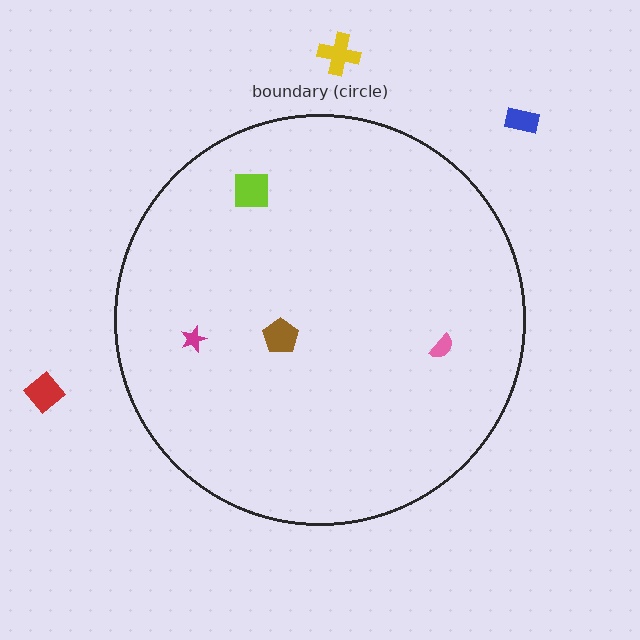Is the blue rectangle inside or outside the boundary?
Outside.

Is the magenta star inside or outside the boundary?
Inside.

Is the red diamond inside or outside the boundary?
Outside.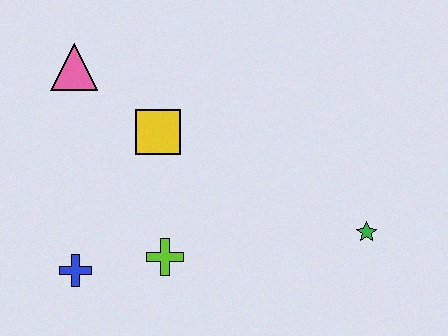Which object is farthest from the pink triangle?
The green star is farthest from the pink triangle.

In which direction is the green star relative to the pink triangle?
The green star is to the right of the pink triangle.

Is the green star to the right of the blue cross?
Yes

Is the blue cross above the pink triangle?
No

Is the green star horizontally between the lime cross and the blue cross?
No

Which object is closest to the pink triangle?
The yellow square is closest to the pink triangle.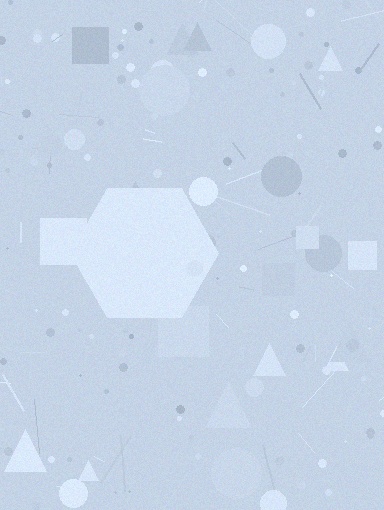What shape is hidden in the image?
A hexagon is hidden in the image.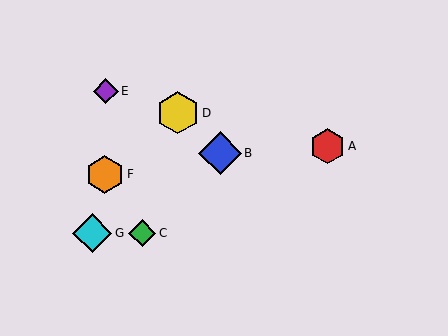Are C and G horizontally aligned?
Yes, both are at y≈233.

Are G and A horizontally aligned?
No, G is at y≈233 and A is at y≈146.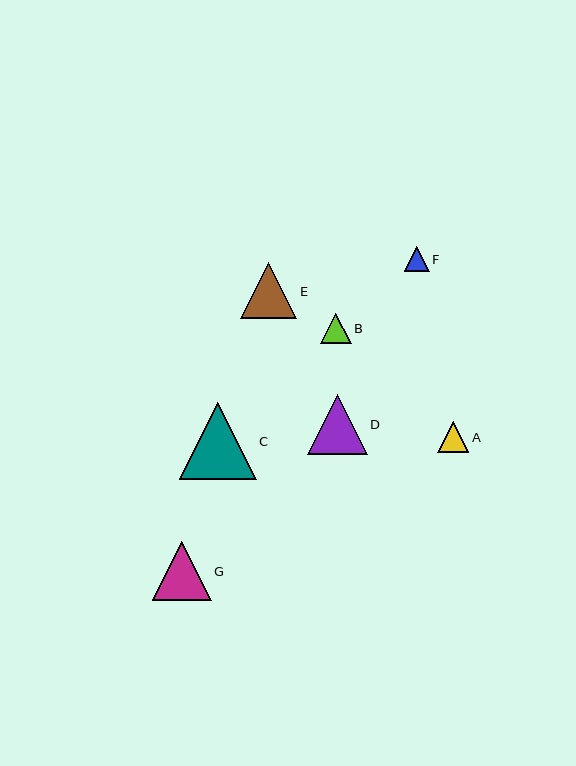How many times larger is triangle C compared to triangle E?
Triangle C is approximately 1.4 times the size of triangle E.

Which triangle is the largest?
Triangle C is the largest with a size of approximately 77 pixels.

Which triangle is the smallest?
Triangle F is the smallest with a size of approximately 25 pixels.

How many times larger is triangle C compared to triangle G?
Triangle C is approximately 1.3 times the size of triangle G.